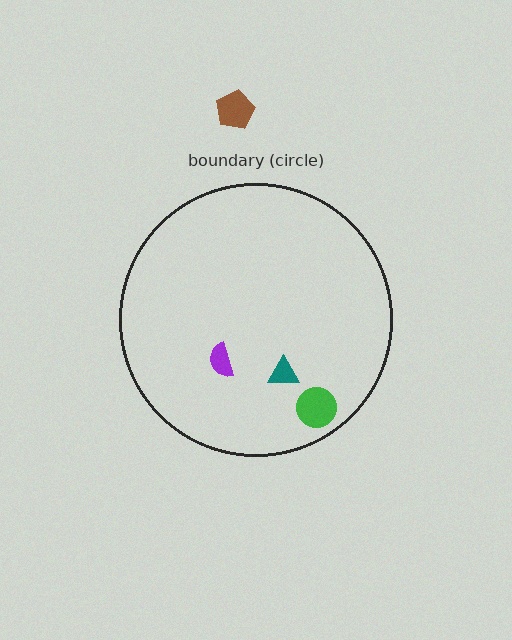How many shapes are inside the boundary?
3 inside, 1 outside.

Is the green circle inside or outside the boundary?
Inside.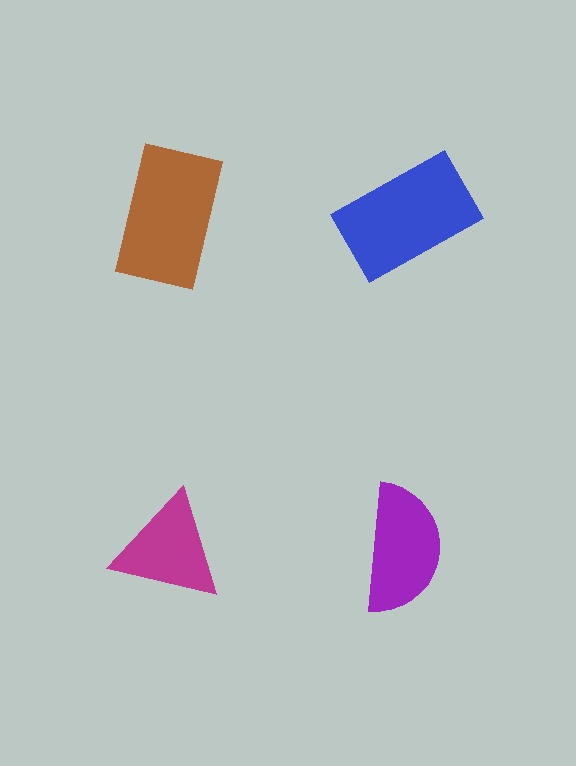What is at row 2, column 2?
A purple semicircle.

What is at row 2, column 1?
A magenta triangle.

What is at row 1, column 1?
A brown rectangle.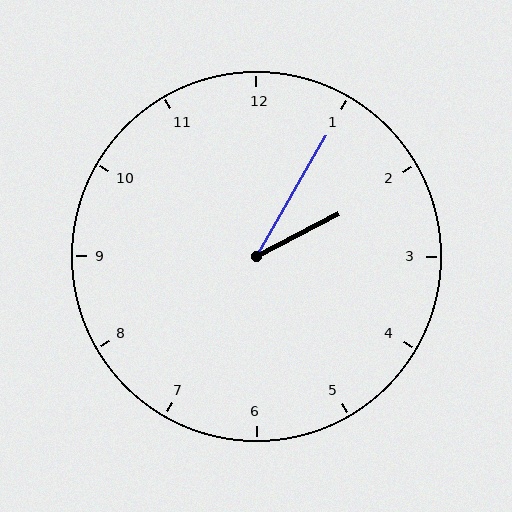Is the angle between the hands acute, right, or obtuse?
It is acute.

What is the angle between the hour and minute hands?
Approximately 32 degrees.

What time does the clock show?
2:05.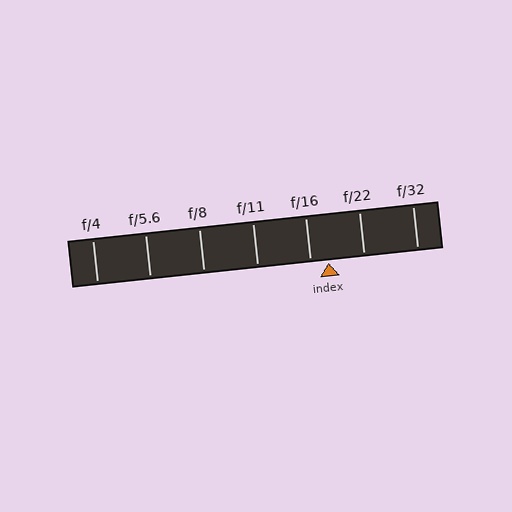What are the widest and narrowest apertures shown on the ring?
The widest aperture shown is f/4 and the narrowest is f/32.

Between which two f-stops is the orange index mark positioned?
The index mark is between f/16 and f/22.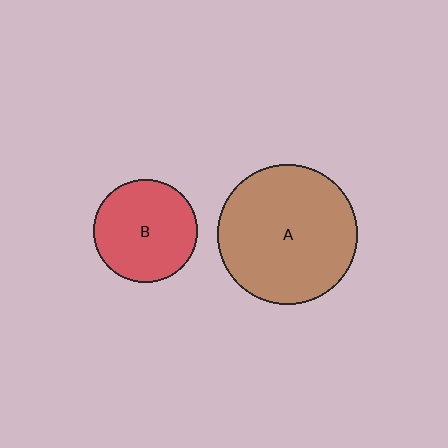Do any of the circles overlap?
No, none of the circles overlap.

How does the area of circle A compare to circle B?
Approximately 1.8 times.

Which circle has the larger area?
Circle A (brown).